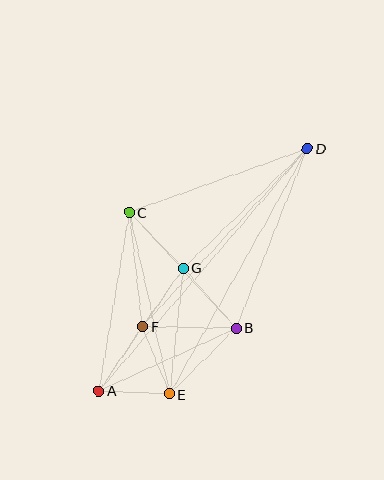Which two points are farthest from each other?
Points A and D are farthest from each other.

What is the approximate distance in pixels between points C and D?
The distance between C and D is approximately 189 pixels.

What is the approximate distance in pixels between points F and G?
The distance between F and G is approximately 71 pixels.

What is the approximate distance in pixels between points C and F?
The distance between C and F is approximately 115 pixels.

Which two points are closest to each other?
Points A and E are closest to each other.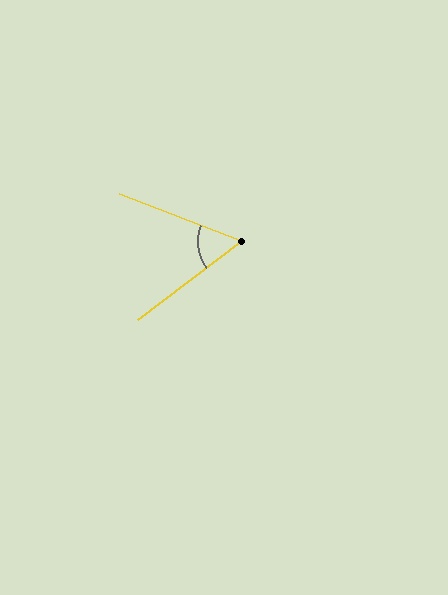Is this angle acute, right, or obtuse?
It is acute.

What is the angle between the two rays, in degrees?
Approximately 58 degrees.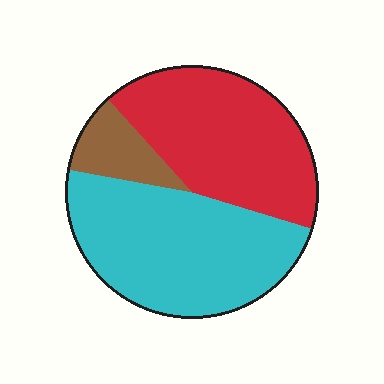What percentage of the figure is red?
Red takes up about two fifths (2/5) of the figure.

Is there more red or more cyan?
Cyan.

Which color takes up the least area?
Brown, at roughly 10%.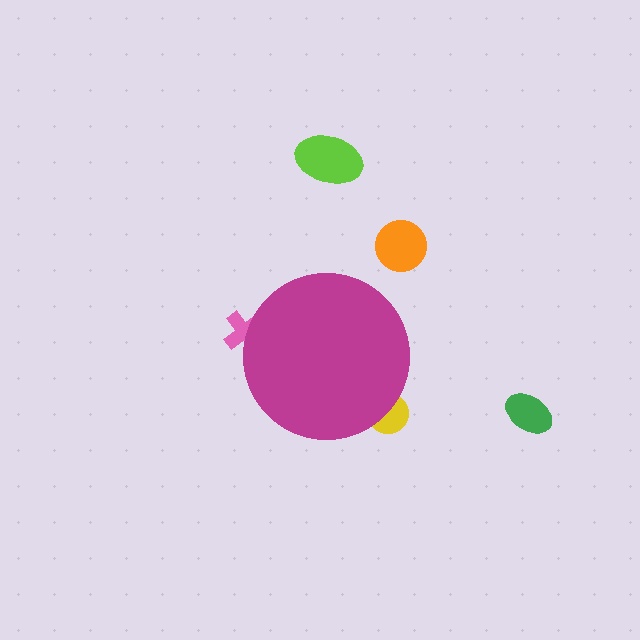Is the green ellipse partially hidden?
No, the green ellipse is fully visible.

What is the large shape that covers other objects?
A magenta circle.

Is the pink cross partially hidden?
Yes, the pink cross is partially hidden behind the magenta circle.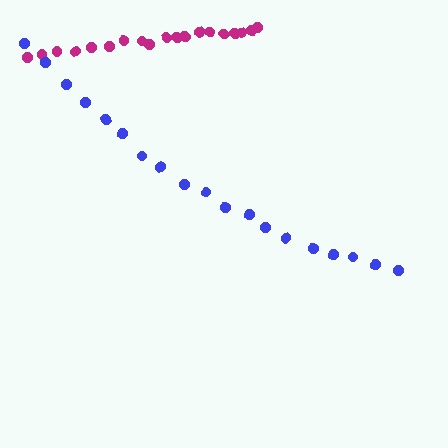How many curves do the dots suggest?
There are 2 distinct paths.